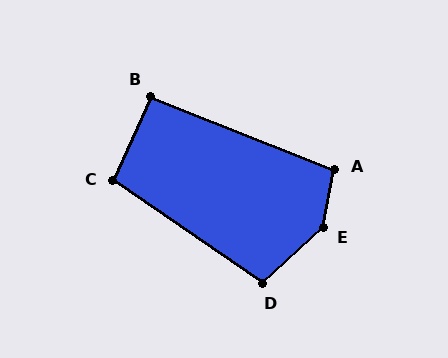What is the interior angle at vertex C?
Approximately 101 degrees (obtuse).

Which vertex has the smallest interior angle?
B, at approximately 92 degrees.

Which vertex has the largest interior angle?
E, at approximately 143 degrees.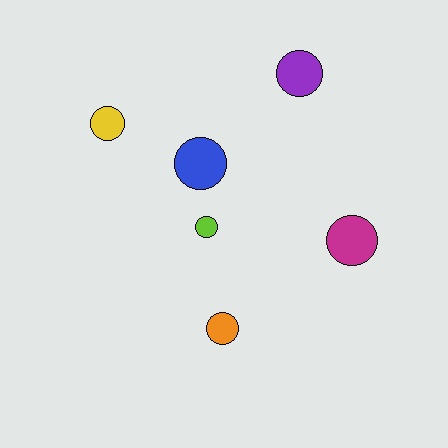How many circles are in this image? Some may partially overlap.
There are 6 circles.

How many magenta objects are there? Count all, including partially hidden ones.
There is 1 magenta object.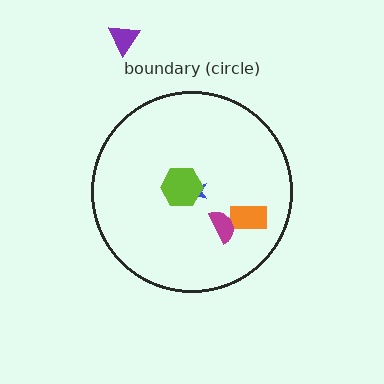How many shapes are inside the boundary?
4 inside, 1 outside.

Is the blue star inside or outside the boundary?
Inside.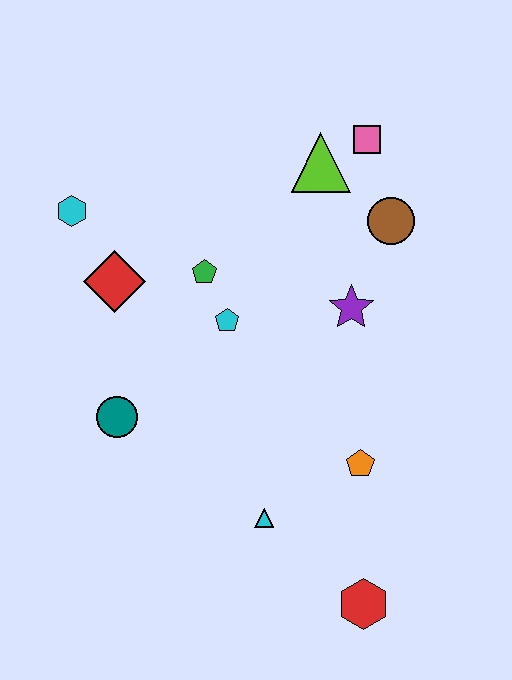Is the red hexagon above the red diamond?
No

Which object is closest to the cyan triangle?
The orange pentagon is closest to the cyan triangle.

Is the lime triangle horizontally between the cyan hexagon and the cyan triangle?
No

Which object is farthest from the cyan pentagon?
The red hexagon is farthest from the cyan pentagon.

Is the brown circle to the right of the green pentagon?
Yes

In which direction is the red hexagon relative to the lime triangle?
The red hexagon is below the lime triangle.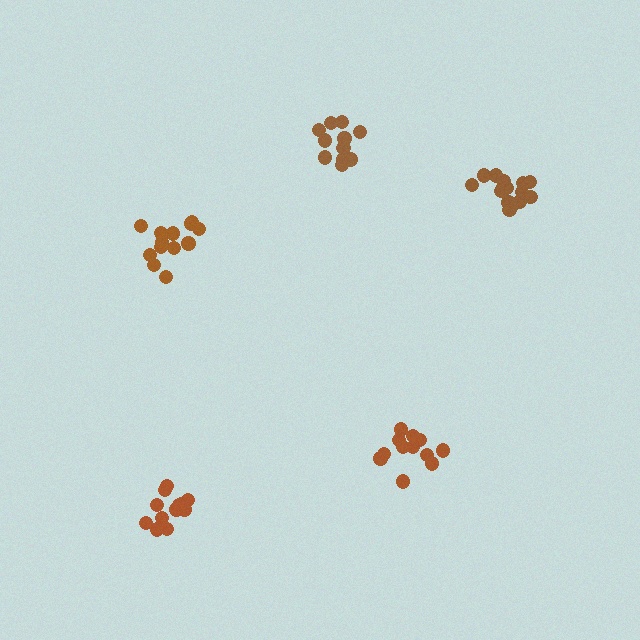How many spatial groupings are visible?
There are 5 spatial groupings.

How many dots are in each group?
Group 1: 15 dots, Group 2: 12 dots, Group 3: 13 dots, Group 4: 11 dots, Group 5: 12 dots (63 total).